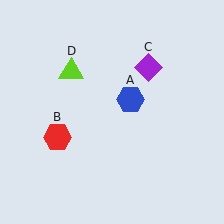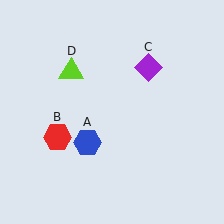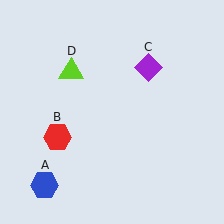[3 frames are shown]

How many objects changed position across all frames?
1 object changed position: blue hexagon (object A).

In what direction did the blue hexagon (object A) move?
The blue hexagon (object A) moved down and to the left.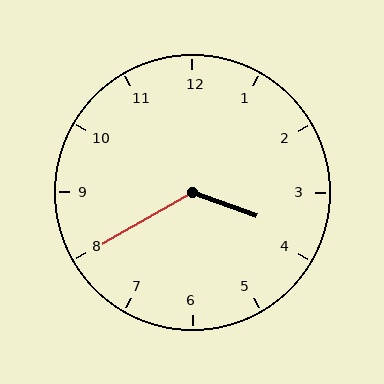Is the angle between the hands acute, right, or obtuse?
It is obtuse.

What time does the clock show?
3:40.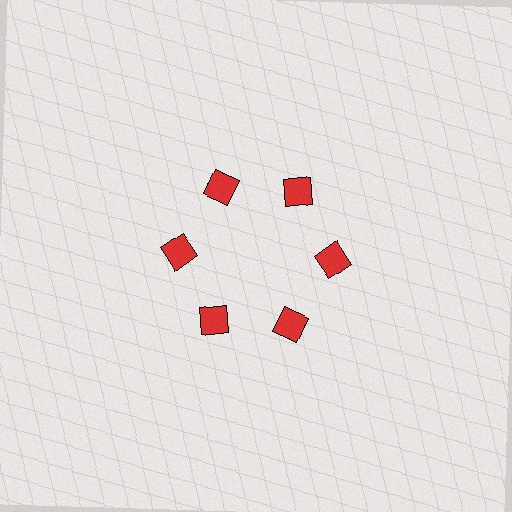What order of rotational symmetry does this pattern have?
This pattern has 6-fold rotational symmetry.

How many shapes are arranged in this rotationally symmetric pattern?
There are 6 shapes, arranged in 6 groups of 1.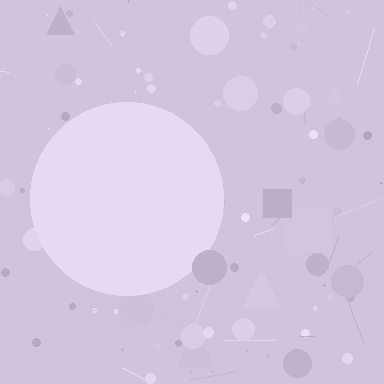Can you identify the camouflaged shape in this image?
The camouflaged shape is a circle.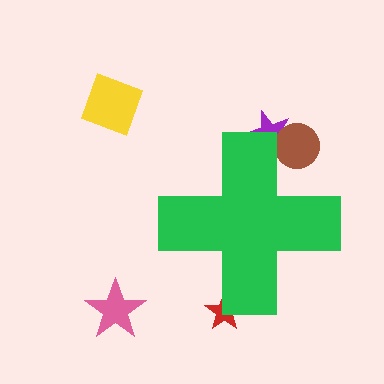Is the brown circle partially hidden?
Yes, the brown circle is partially hidden behind the green cross.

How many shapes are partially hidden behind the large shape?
3 shapes are partially hidden.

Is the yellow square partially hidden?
No, the yellow square is fully visible.